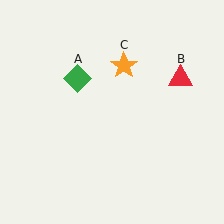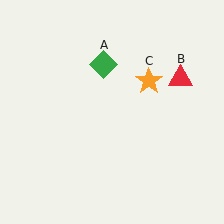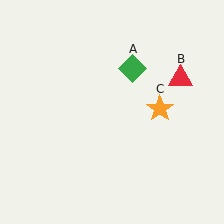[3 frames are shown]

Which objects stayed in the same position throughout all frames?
Red triangle (object B) remained stationary.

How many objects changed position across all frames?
2 objects changed position: green diamond (object A), orange star (object C).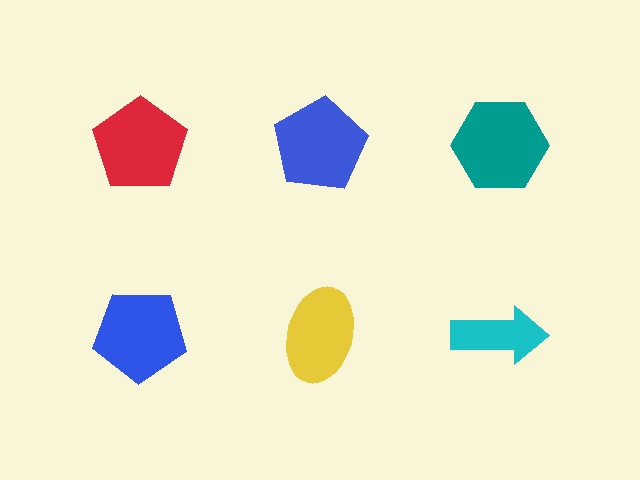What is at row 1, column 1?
A red pentagon.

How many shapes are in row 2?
3 shapes.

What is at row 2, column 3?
A cyan arrow.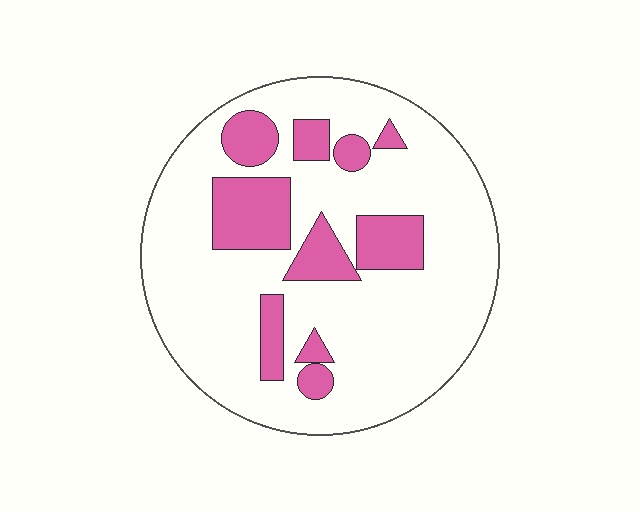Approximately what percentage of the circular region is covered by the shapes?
Approximately 20%.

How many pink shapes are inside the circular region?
10.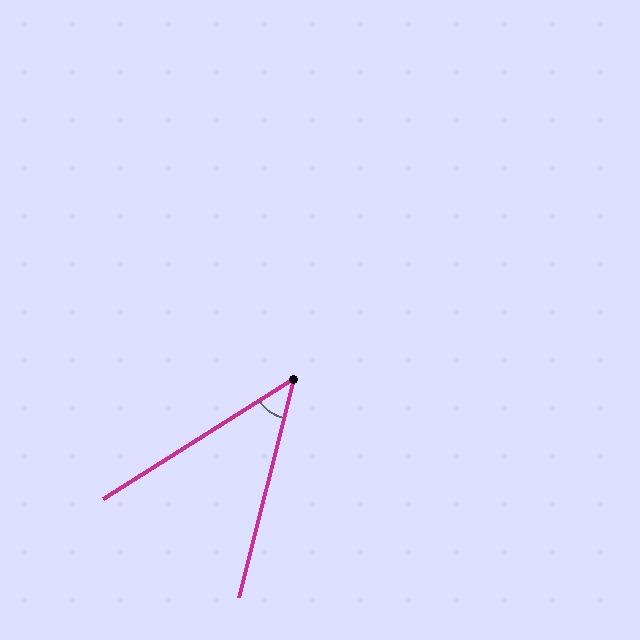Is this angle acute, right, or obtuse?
It is acute.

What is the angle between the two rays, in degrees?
Approximately 44 degrees.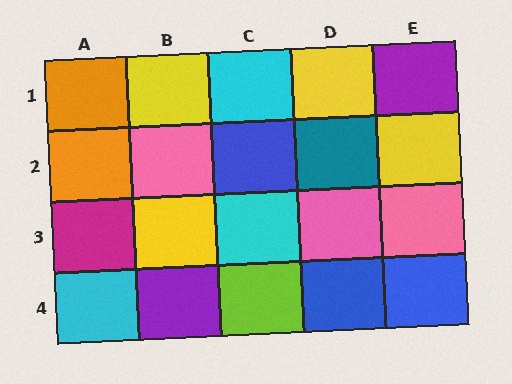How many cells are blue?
3 cells are blue.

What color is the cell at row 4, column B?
Purple.